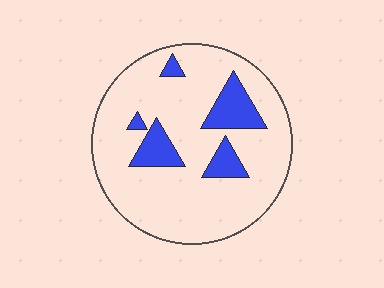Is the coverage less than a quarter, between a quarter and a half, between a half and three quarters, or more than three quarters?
Less than a quarter.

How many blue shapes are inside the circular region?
5.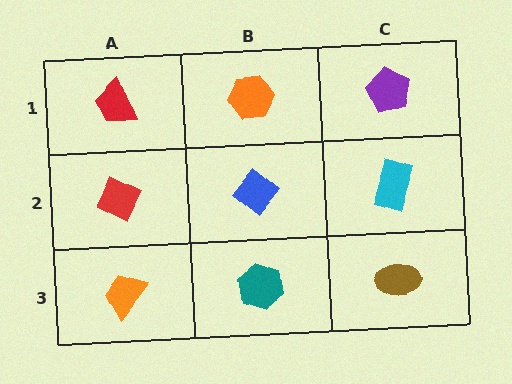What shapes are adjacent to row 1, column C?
A cyan rectangle (row 2, column C), an orange hexagon (row 1, column B).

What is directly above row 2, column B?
An orange hexagon.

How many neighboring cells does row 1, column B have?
3.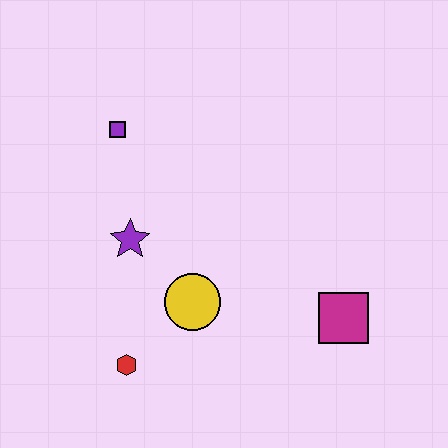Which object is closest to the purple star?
The yellow circle is closest to the purple star.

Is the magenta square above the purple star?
No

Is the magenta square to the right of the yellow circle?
Yes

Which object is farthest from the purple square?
The magenta square is farthest from the purple square.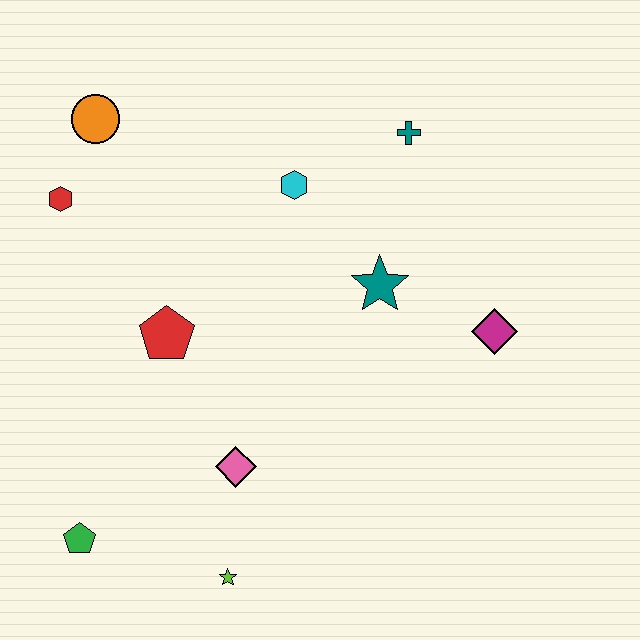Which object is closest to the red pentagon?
The pink diamond is closest to the red pentagon.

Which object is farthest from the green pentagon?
The teal cross is farthest from the green pentagon.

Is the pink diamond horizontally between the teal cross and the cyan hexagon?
No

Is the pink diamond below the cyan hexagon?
Yes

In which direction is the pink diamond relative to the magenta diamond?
The pink diamond is to the left of the magenta diamond.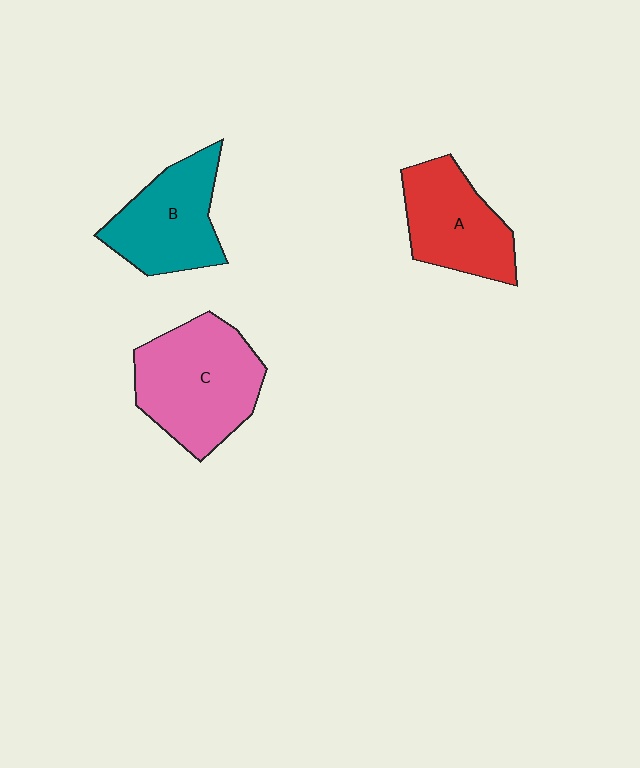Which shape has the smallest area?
Shape A (red).